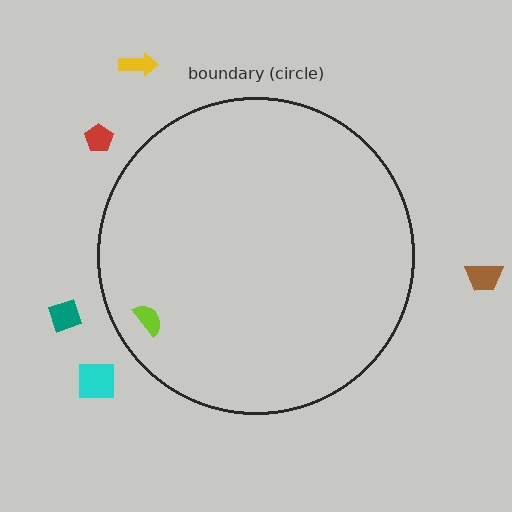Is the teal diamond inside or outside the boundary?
Outside.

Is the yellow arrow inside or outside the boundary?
Outside.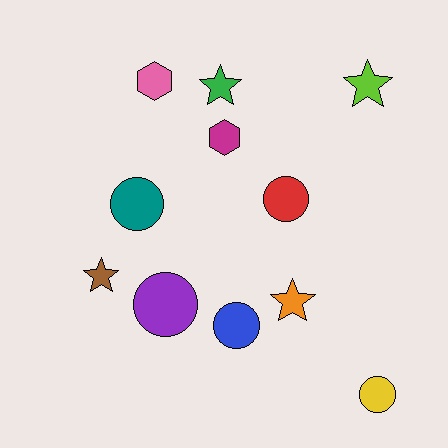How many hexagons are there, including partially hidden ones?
There are 2 hexagons.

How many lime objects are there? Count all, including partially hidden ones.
There is 1 lime object.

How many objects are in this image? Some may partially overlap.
There are 11 objects.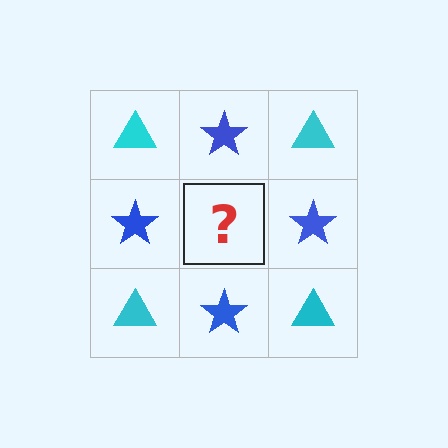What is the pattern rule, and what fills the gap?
The rule is that it alternates cyan triangle and blue star in a checkerboard pattern. The gap should be filled with a cyan triangle.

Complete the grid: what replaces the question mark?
The question mark should be replaced with a cyan triangle.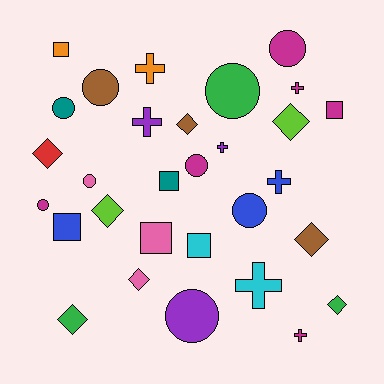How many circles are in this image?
There are 9 circles.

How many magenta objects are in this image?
There are 6 magenta objects.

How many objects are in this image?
There are 30 objects.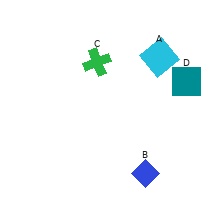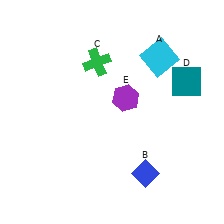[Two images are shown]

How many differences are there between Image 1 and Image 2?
There is 1 difference between the two images.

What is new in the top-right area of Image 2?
A purple hexagon (E) was added in the top-right area of Image 2.